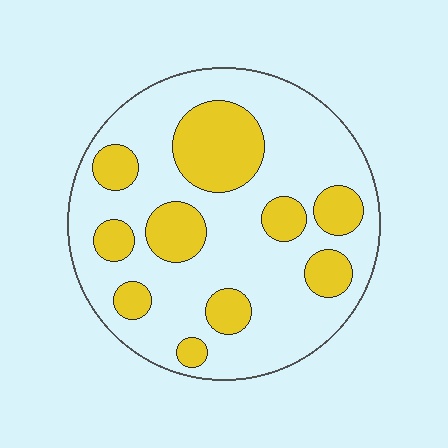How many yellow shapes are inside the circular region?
10.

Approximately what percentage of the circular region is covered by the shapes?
Approximately 30%.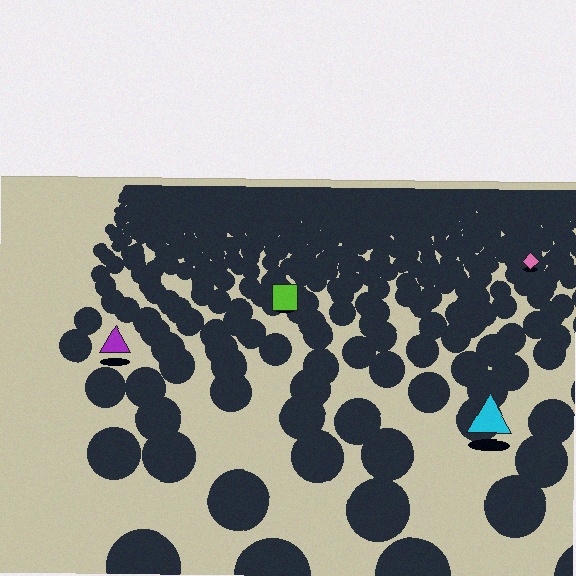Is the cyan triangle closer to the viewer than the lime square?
Yes. The cyan triangle is closer — you can tell from the texture gradient: the ground texture is coarser near it.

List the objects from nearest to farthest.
From nearest to farthest: the cyan triangle, the purple triangle, the lime square, the pink diamond.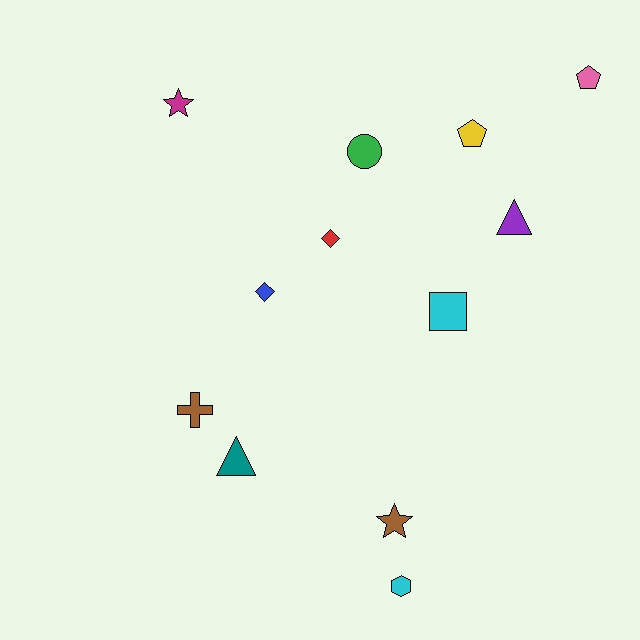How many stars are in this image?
There are 2 stars.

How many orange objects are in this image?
There are no orange objects.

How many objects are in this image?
There are 12 objects.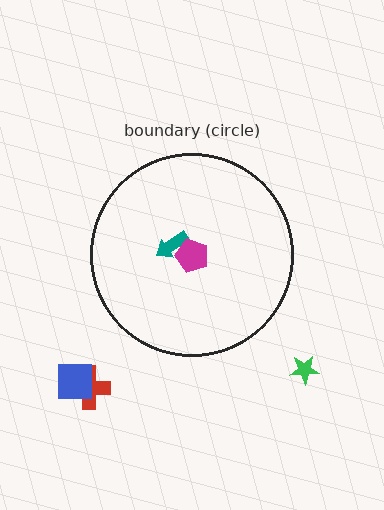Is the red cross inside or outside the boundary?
Outside.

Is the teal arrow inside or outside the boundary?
Inside.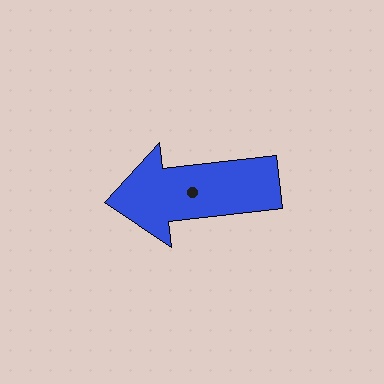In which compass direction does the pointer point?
West.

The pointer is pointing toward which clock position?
Roughly 9 o'clock.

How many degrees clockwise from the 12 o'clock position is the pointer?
Approximately 263 degrees.